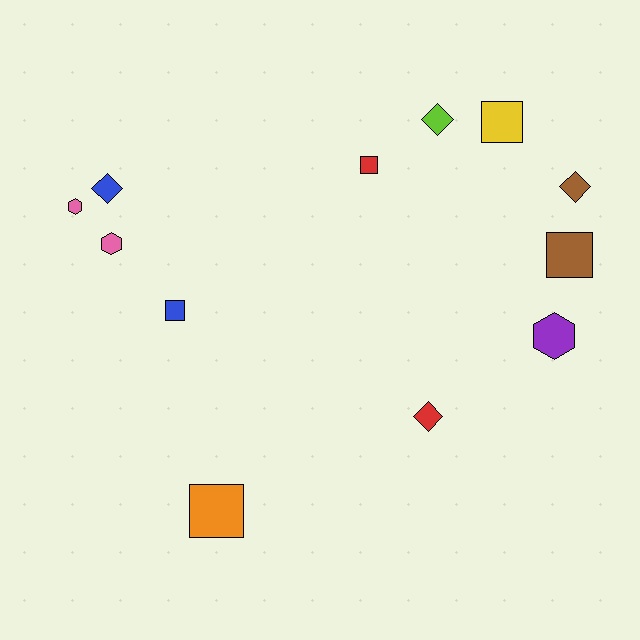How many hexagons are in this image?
There are 3 hexagons.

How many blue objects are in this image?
There are 2 blue objects.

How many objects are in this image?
There are 12 objects.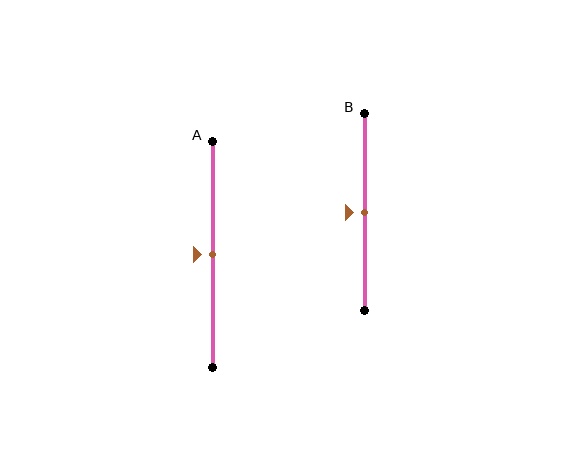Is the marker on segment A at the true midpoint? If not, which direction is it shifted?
Yes, the marker on segment A is at the true midpoint.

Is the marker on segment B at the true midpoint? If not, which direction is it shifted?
Yes, the marker on segment B is at the true midpoint.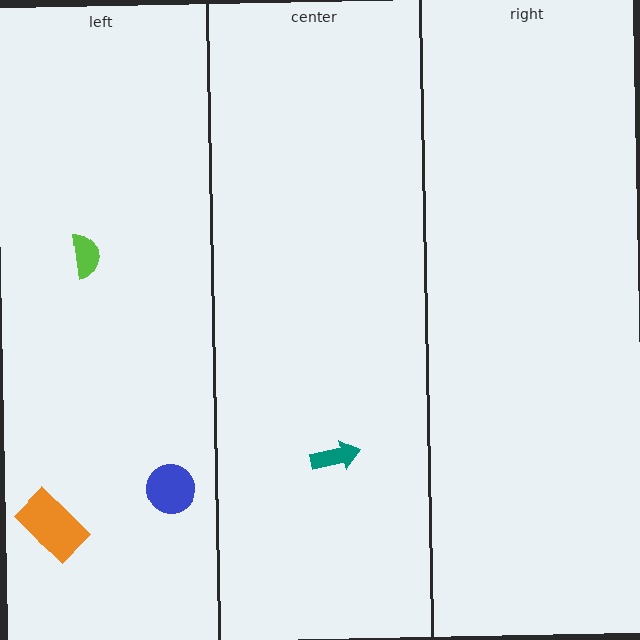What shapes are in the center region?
The teal arrow.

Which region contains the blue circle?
The left region.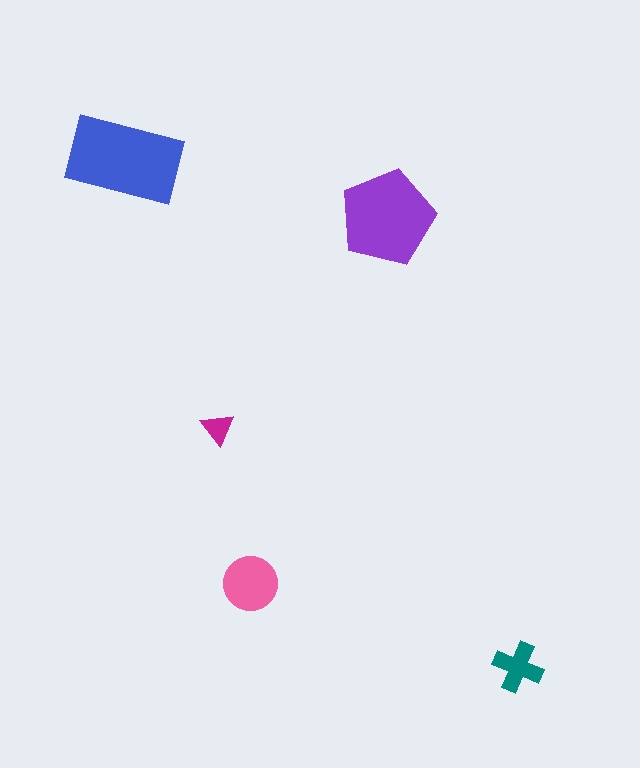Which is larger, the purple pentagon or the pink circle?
The purple pentagon.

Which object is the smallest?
The magenta triangle.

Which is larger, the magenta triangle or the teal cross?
The teal cross.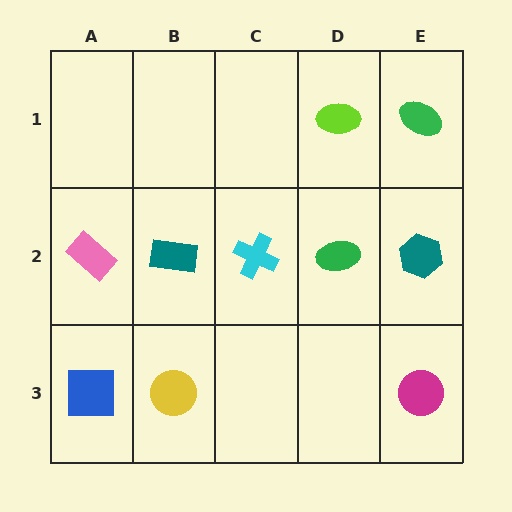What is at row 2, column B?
A teal rectangle.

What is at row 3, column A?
A blue square.